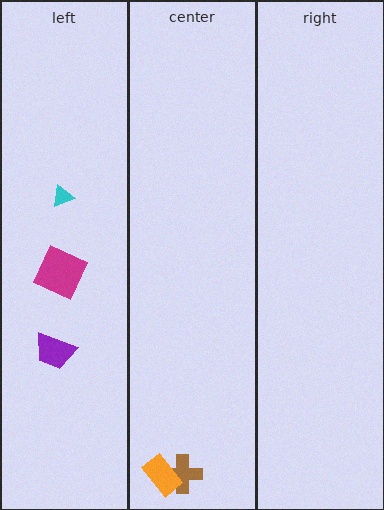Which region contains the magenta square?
The left region.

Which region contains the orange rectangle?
The center region.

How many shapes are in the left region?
3.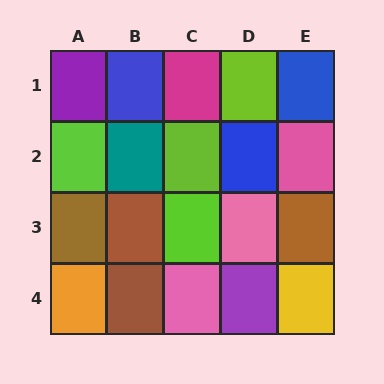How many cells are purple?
2 cells are purple.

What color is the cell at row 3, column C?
Lime.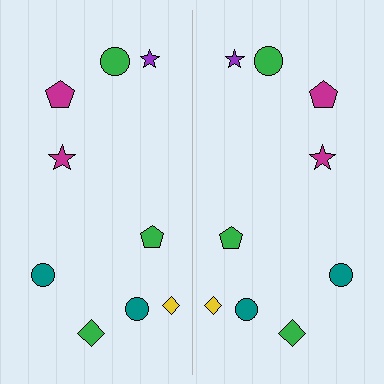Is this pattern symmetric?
Yes, this pattern has bilateral (reflection) symmetry.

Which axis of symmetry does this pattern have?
The pattern has a vertical axis of symmetry running through the center of the image.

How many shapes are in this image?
There are 18 shapes in this image.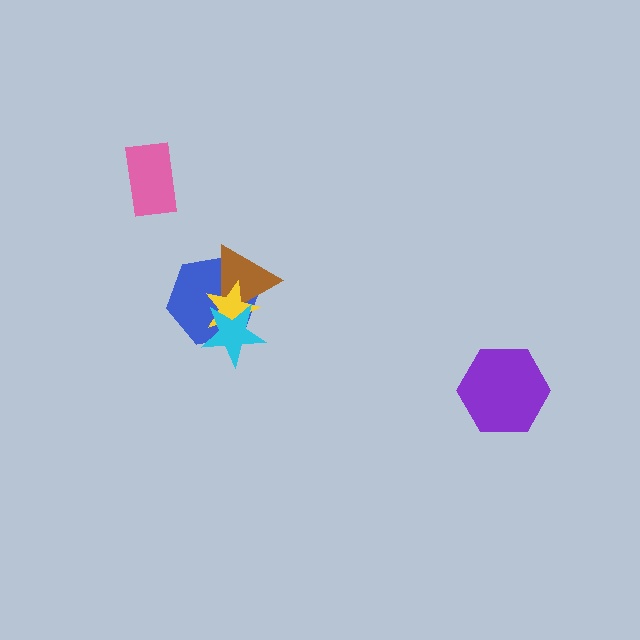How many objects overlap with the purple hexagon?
0 objects overlap with the purple hexagon.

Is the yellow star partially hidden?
Yes, it is partially covered by another shape.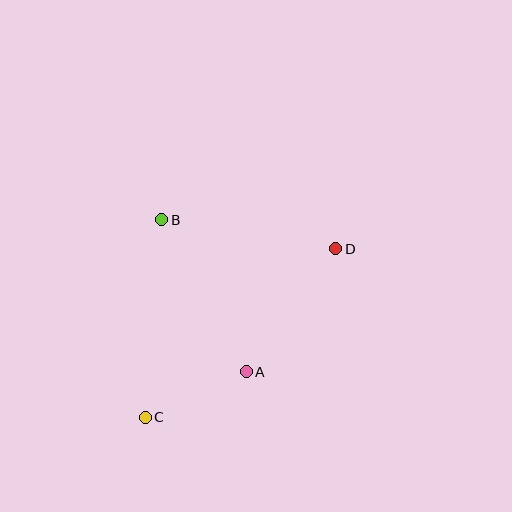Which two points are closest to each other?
Points A and C are closest to each other.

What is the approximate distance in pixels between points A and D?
The distance between A and D is approximately 152 pixels.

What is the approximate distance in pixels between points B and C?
The distance between B and C is approximately 198 pixels.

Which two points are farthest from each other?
Points C and D are farthest from each other.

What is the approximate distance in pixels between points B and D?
The distance between B and D is approximately 176 pixels.